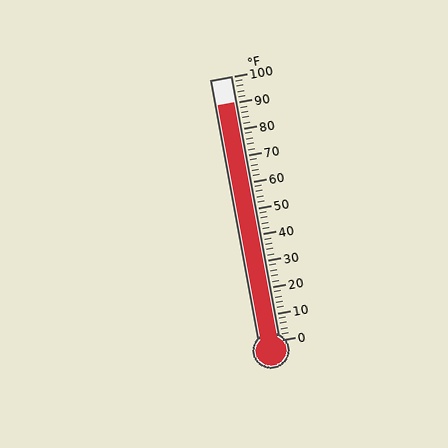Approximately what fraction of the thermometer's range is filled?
The thermometer is filled to approximately 90% of its range.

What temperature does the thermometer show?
The thermometer shows approximately 90°F.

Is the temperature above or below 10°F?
The temperature is above 10°F.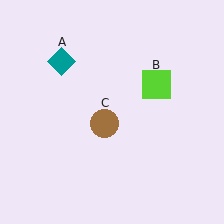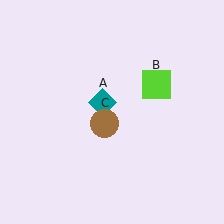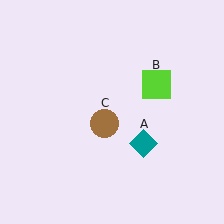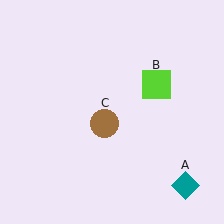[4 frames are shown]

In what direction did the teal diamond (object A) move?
The teal diamond (object A) moved down and to the right.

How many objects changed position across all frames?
1 object changed position: teal diamond (object A).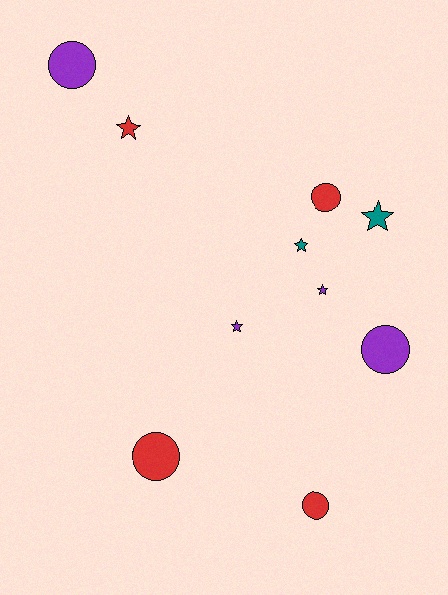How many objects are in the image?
There are 10 objects.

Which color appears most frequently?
Red, with 4 objects.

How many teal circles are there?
There are no teal circles.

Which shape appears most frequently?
Star, with 5 objects.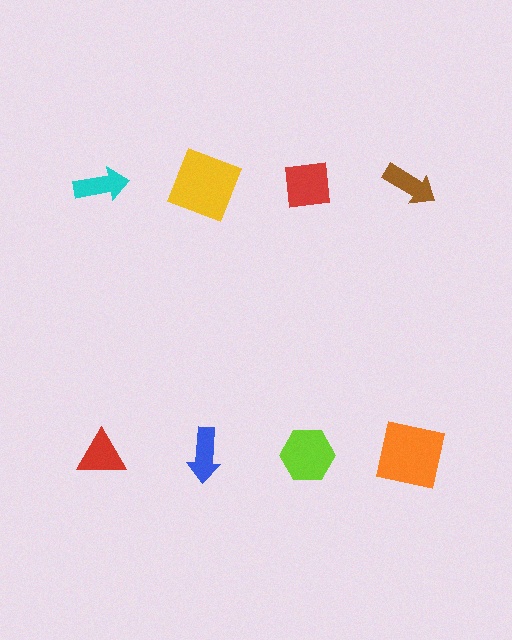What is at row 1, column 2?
A yellow square.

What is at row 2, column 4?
An orange square.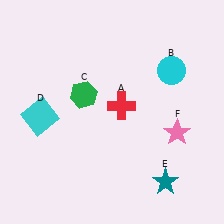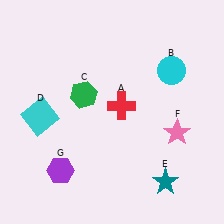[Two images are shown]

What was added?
A purple hexagon (G) was added in Image 2.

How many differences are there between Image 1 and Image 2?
There is 1 difference between the two images.